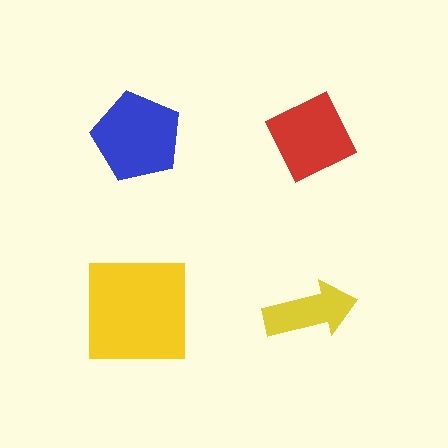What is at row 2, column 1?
A yellow square.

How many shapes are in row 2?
2 shapes.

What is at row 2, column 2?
A yellow arrow.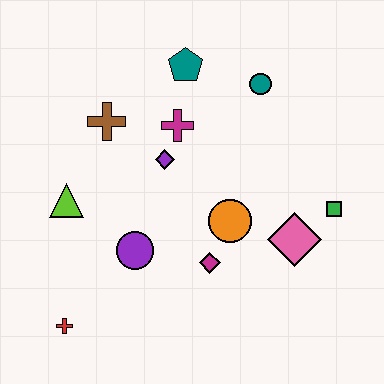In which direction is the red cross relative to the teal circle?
The red cross is below the teal circle.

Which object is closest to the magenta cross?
The purple diamond is closest to the magenta cross.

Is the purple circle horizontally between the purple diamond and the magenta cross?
No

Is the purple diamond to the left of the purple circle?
No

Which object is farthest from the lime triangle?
The green square is farthest from the lime triangle.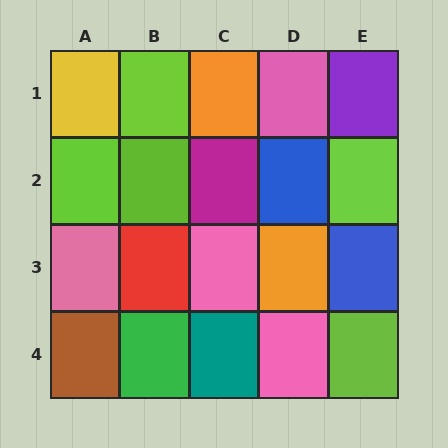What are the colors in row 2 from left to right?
Lime, lime, magenta, blue, lime.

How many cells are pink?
4 cells are pink.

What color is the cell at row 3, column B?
Red.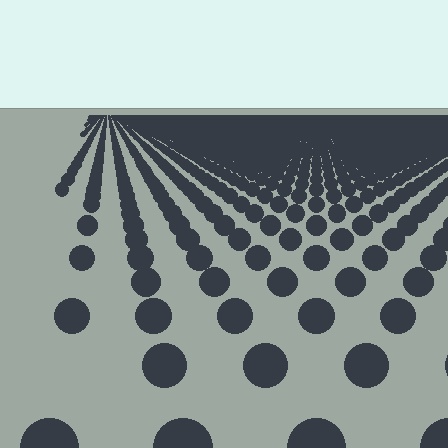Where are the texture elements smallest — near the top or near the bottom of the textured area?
Near the top.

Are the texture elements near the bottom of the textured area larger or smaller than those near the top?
Larger. Near the bottom, elements are closer to the viewer and appear at a bigger on-screen size.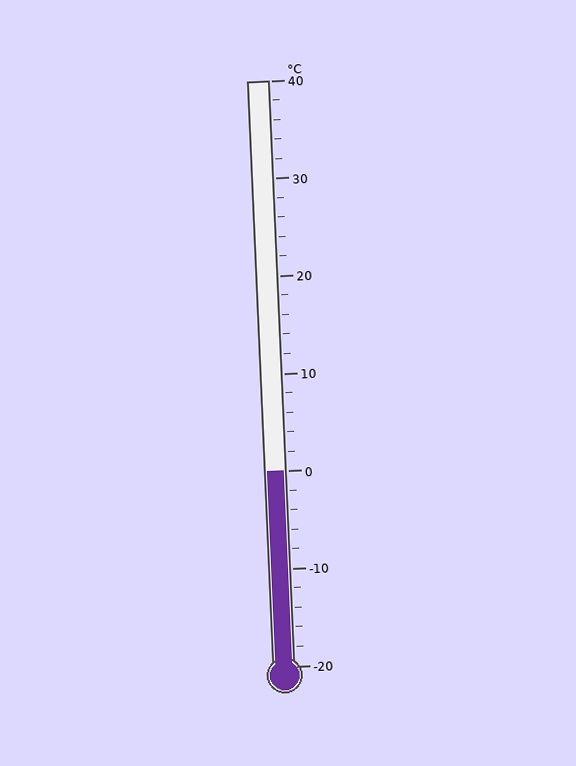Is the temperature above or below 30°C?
The temperature is below 30°C.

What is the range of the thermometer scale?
The thermometer scale ranges from -20°C to 40°C.